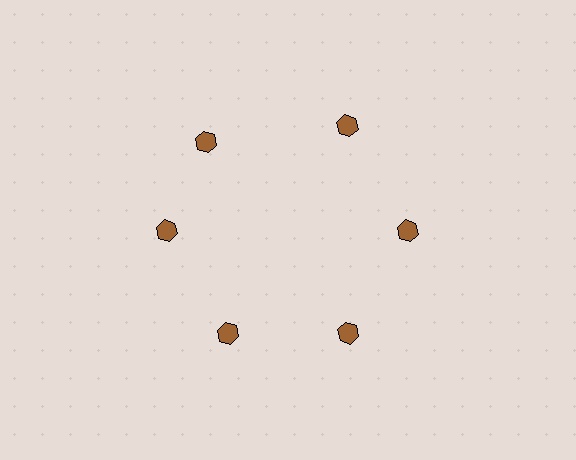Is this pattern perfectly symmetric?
No. The 6 brown hexagons are arranged in a ring, but one element near the 11 o'clock position is rotated out of alignment along the ring, breaking the 6-fold rotational symmetry.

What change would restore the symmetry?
The symmetry would be restored by rotating it back into even spacing with its neighbors so that all 6 hexagons sit at equal angles and equal distance from the center.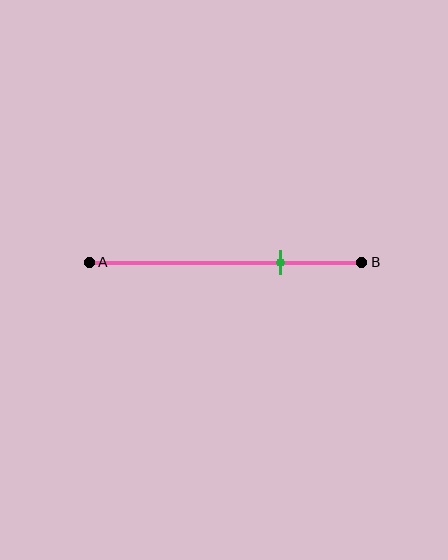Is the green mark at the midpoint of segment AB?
No, the mark is at about 70% from A, not at the 50% midpoint.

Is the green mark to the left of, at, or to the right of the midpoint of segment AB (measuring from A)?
The green mark is to the right of the midpoint of segment AB.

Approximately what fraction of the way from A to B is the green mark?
The green mark is approximately 70% of the way from A to B.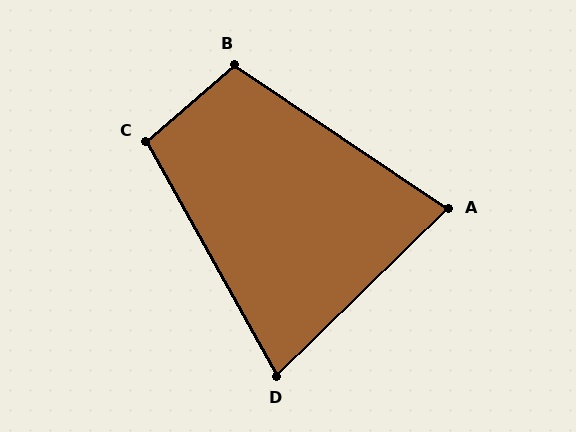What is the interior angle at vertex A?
Approximately 78 degrees (acute).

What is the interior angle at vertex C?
Approximately 102 degrees (obtuse).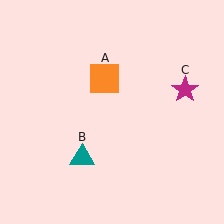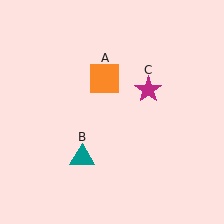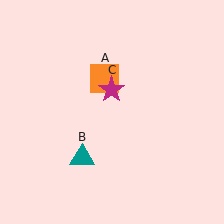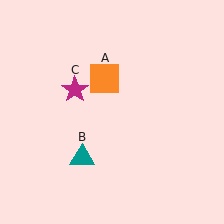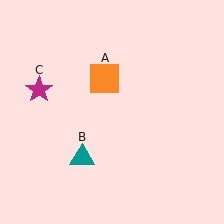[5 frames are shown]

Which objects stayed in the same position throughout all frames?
Orange square (object A) and teal triangle (object B) remained stationary.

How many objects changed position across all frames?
1 object changed position: magenta star (object C).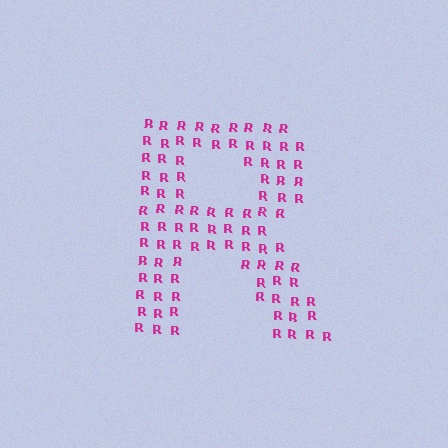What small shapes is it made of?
It is made of small letter R's.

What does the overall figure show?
The overall figure shows the letter R.